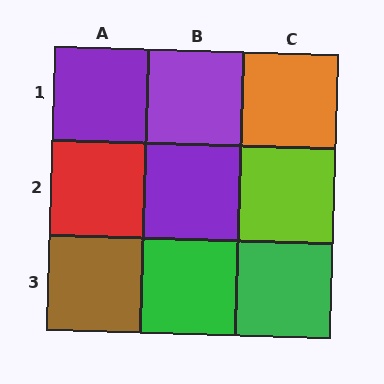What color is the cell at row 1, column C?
Orange.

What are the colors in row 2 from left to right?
Red, purple, lime.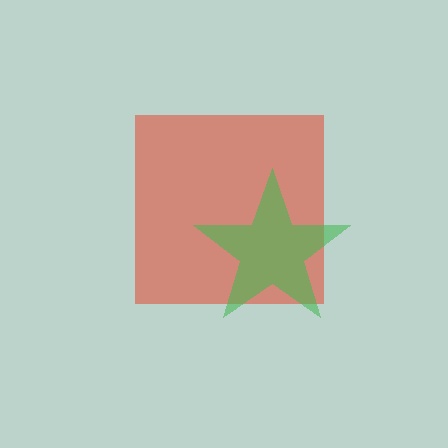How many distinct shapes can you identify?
There are 2 distinct shapes: a red square, a green star.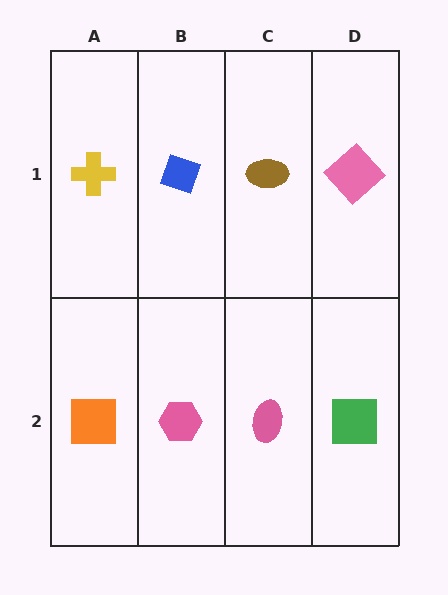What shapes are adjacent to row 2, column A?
A yellow cross (row 1, column A), a pink hexagon (row 2, column B).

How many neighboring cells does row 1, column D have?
2.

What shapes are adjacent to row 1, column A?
An orange square (row 2, column A), a blue diamond (row 1, column B).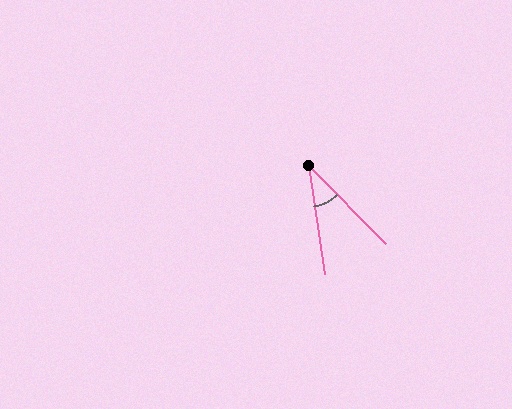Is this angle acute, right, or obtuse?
It is acute.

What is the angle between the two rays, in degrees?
Approximately 36 degrees.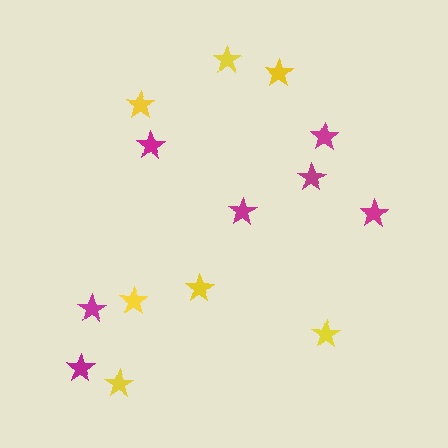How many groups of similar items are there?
There are 2 groups: one group of magenta stars (7) and one group of yellow stars (7).